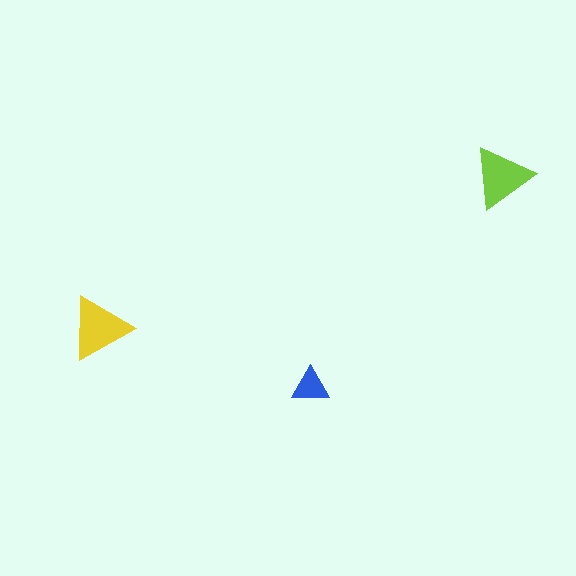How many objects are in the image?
There are 3 objects in the image.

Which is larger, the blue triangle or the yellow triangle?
The yellow one.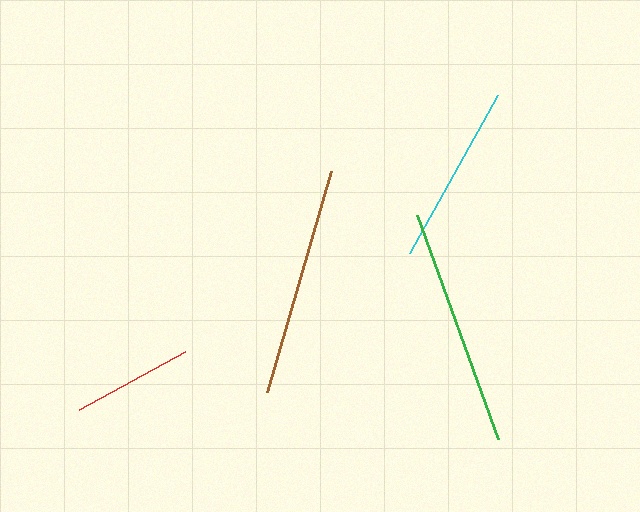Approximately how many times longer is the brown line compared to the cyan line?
The brown line is approximately 1.3 times the length of the cyan line.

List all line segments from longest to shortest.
From longest to shortest: green, brown, cyan, red.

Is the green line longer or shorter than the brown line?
The green line is longer than the brown line.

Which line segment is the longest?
The green line is the longest at approximately 238 pixels.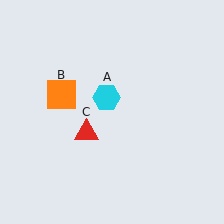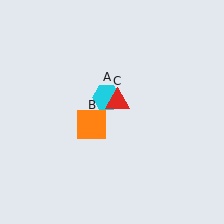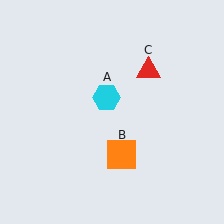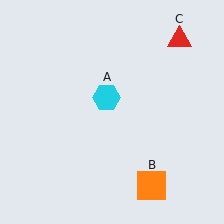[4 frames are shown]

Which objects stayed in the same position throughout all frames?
Cyan hexagon (object A) remained stationary.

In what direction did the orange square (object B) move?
The orange square (object B) moved down and to the right.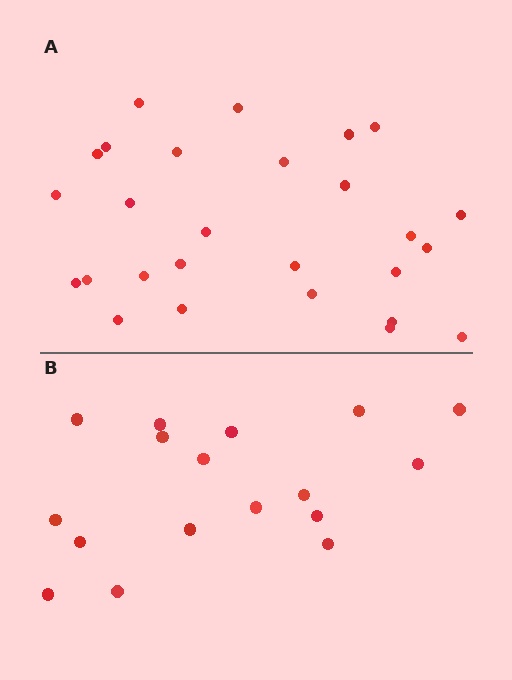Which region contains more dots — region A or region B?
Region A (the top region) has more dots.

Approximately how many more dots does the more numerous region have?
Region A has roughly 10 or so more dots than region B.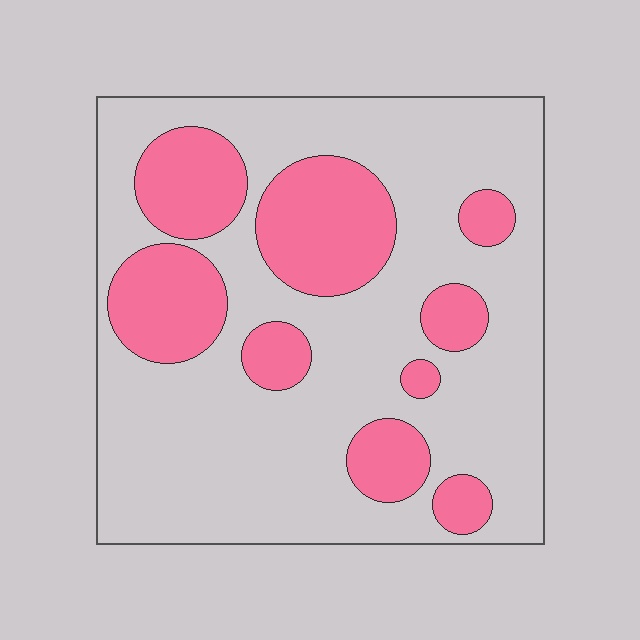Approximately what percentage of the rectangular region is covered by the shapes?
Approximately 30%.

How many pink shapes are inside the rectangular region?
9.